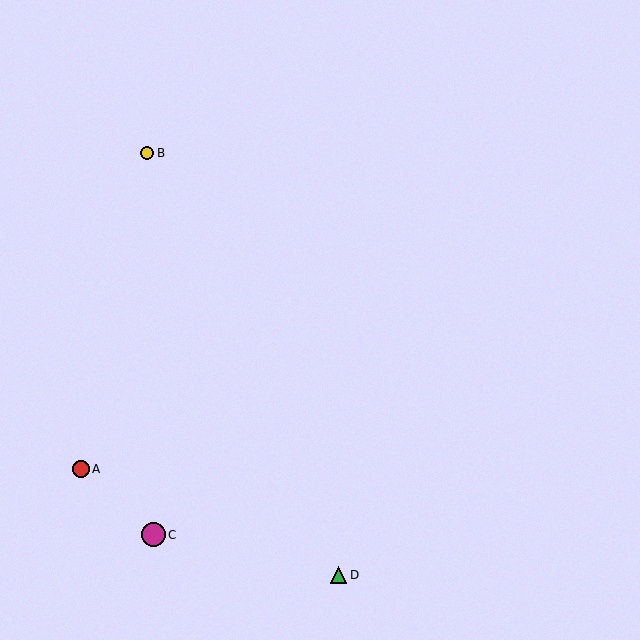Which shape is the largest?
The magenta circle (labeled C) is the largest.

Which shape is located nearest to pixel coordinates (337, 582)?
The green triangle (labeled D) at (339, 575) is nearest to that location.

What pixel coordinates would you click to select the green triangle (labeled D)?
Click at (339, 575) to select the green triangle D.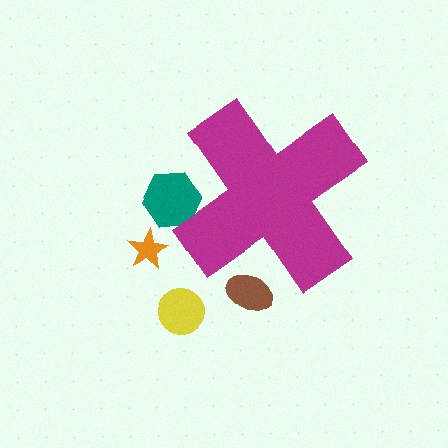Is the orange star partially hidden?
No, the orange star is fully visible.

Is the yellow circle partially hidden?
No, the yellow circle is fully visible.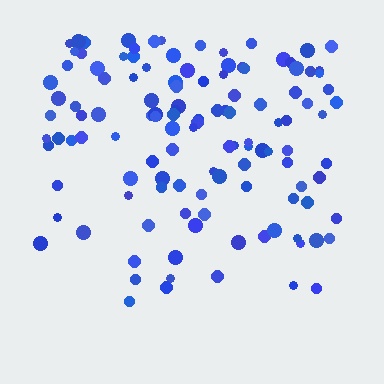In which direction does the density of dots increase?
From bottom to top, with the top side densest.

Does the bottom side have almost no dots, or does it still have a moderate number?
Still a moderate number, just noticeably fewer than the top.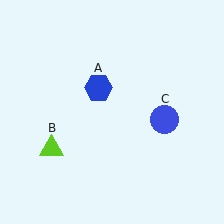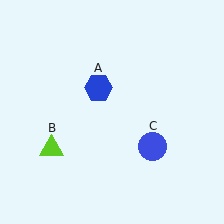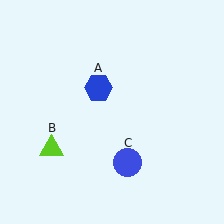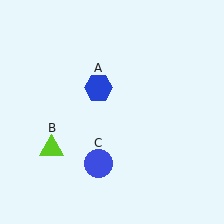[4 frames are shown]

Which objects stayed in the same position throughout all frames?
Blue hexagon (object A) and lime triangle (object B) remained stationary.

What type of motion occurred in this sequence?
The blue circle (object C) rotated clockwise around the center of the scene.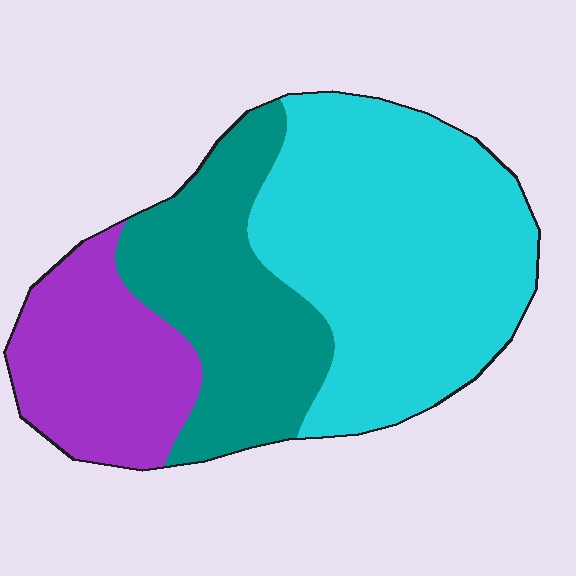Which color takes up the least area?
Purple, at roughly 20%.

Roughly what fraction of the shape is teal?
Teal covers 29% of the shape.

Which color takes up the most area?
Cyan, at roughly 50%.